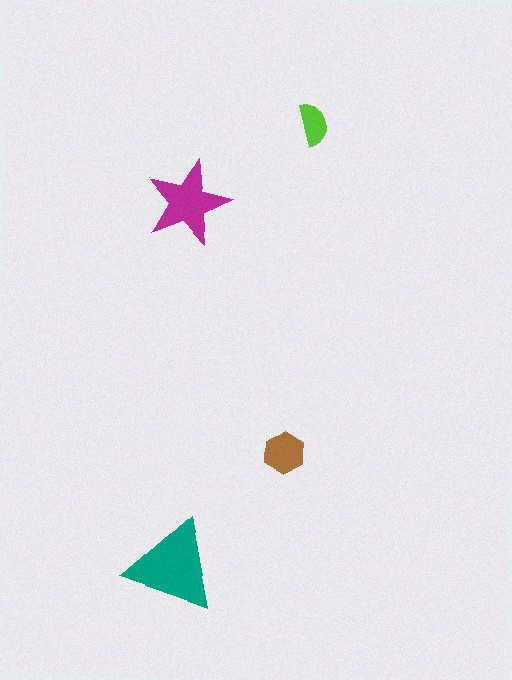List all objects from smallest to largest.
The lime semicircle, the brown hexagon, the magenta star, the teal triangle.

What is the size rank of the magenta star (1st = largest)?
2nd.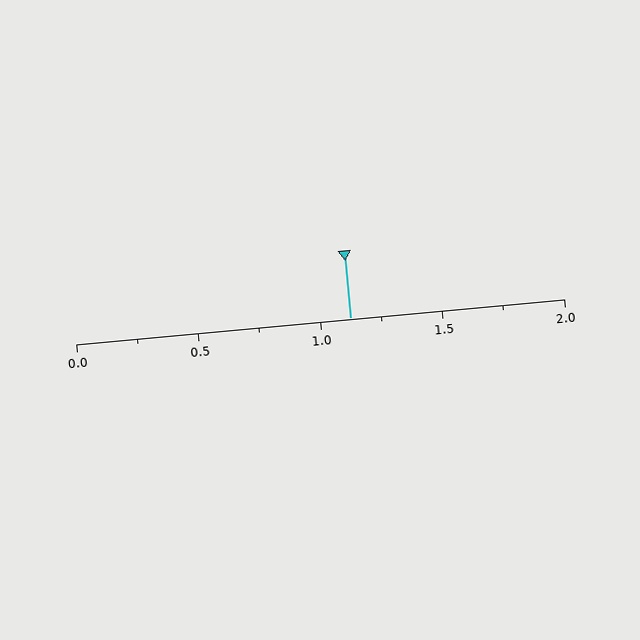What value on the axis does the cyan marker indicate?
The marker indicates approximately 1.12.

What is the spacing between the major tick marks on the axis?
The major ticks are spaced 0.5 apart.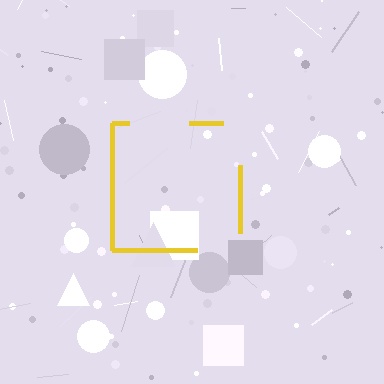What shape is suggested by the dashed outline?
The dashed outline suggests a square.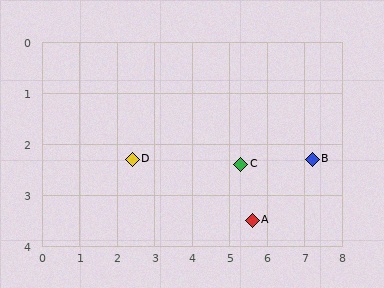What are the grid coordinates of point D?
Point D is at approximately (2.4, 2.3).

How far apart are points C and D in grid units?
Points C and D are about 2.9 grid units apart.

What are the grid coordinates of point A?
Point A is at approximately (5.6, 3.5).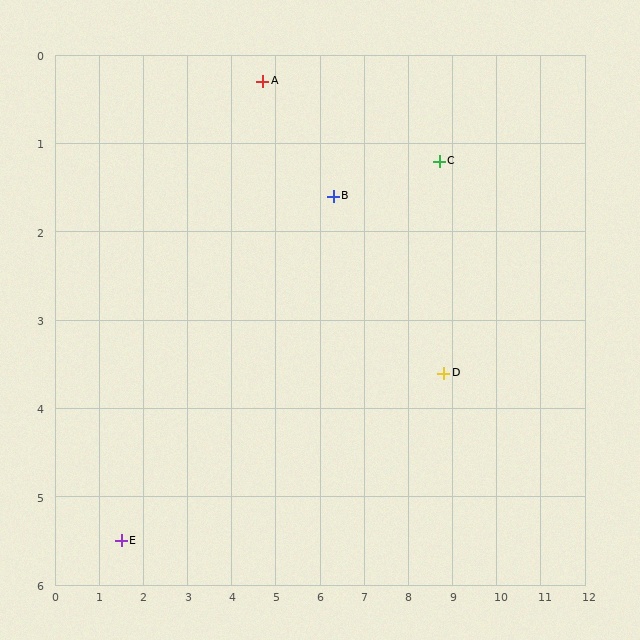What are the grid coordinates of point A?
Point A is at approximately (4.7, 0.3).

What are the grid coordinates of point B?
Point B is at approximately (6.3, 1.6).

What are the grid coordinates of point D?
Point D is at approximately (8.8, 3.6).